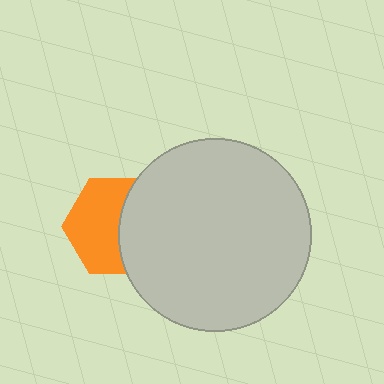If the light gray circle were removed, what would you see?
You would see the complete orange hexagon.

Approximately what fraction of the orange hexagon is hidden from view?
Roughly 43% of the orange hexagon is hidden behind the light gray circle.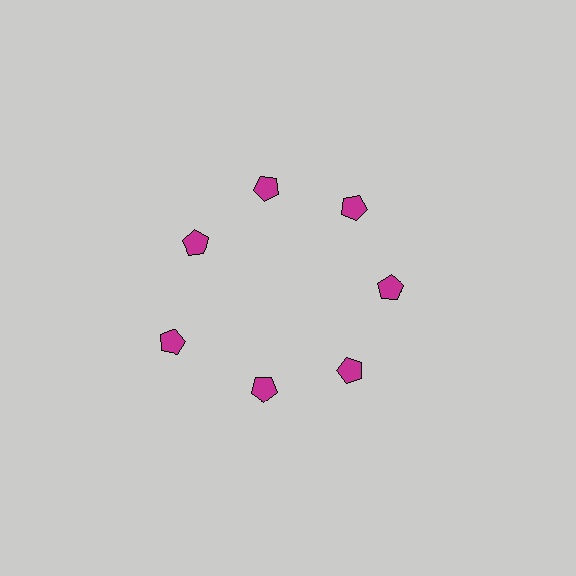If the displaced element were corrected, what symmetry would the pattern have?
It would have 7-fold rotational symmetry — the pattern would map onto itself every 51 degrees.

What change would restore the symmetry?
The symmetry would be restored by moving it inward, back onto the ring so that all 7 pentagons sit at equal angles and equal distance from the center.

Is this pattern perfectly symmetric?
No. The 7 magenta pentagons are arranged in a ring, but one element near the 8 o'clock position is pushed outward from the center, breaking the 7-fold rotational symmetry.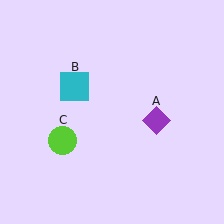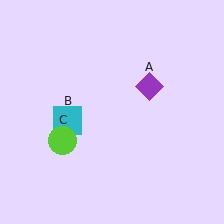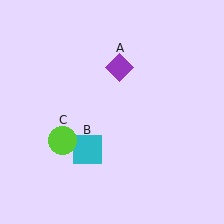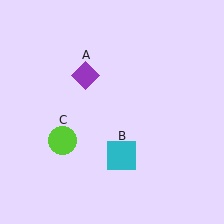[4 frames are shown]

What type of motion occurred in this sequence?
The purple diamond (object A), cyan square (object B) rotated counterclockwise around the center of the scene.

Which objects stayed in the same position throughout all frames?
Lime circle (object C) remained stationary.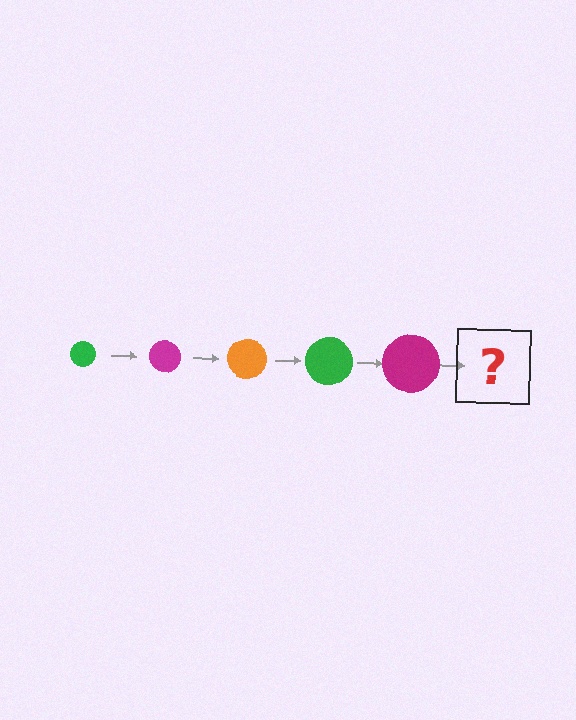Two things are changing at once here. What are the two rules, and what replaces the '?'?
The two rules are that the circle grows larger each step and the color cycles through green, magenta, and orange. The '?' should be an orange circle, larger than the previous one.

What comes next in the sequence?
The next element should be an orange circle, larger than the previous one.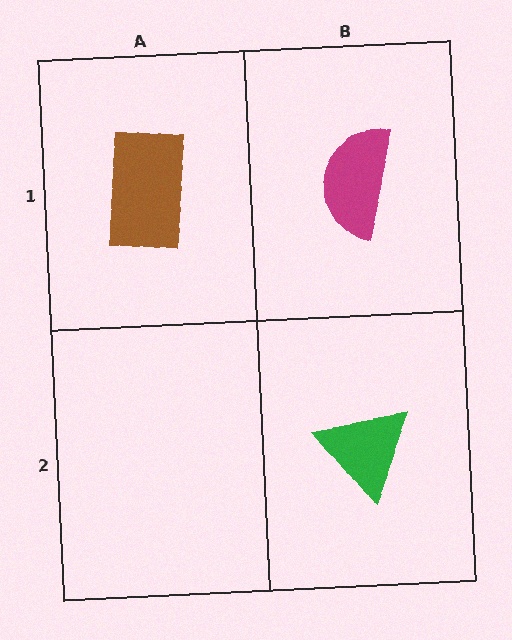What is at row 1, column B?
A magenta semicircle.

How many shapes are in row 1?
2 shapes.